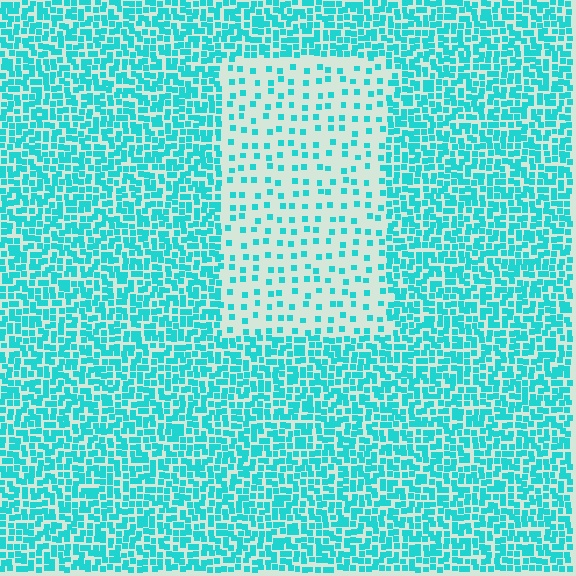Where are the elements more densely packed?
The elements are more densely packed outside the rectangle boundary.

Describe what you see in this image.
The image contains small cyan elements arranged at two different densities. A rectangle-shaped region is visible where the elements are less densely packed than the surrounding area.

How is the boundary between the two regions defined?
The boundary is defined by a change in element density (approximately 3.0x ratio). All elements are the same color, size, and shape.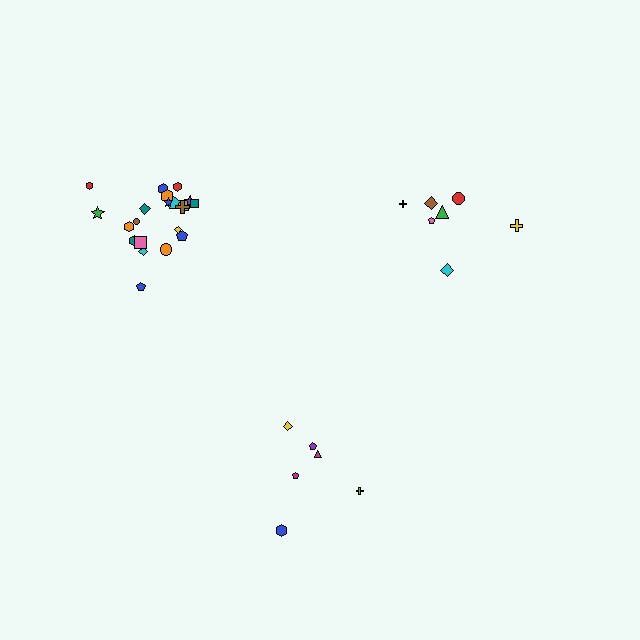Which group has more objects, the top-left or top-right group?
The top-left group.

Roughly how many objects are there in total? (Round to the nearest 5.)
Roughly 35 objects in total.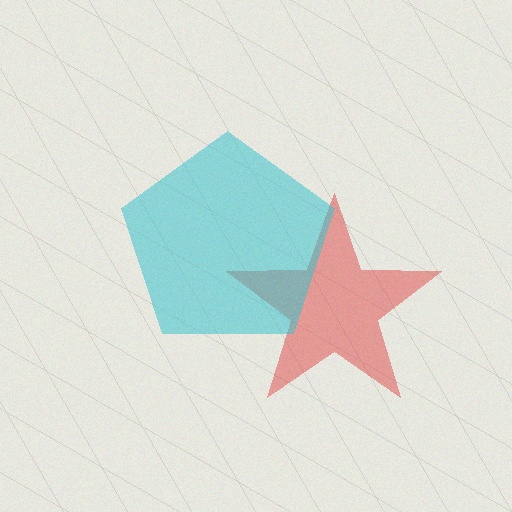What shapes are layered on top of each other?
The layered shapes are: a red star, a cyan pentagon.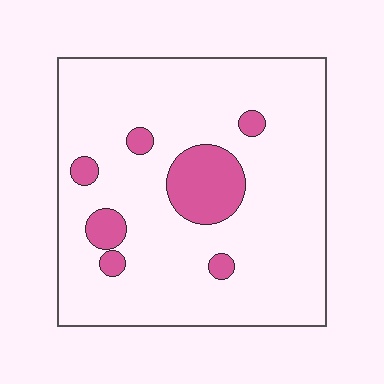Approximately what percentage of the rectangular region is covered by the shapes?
Approximately 15%.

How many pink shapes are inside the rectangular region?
7.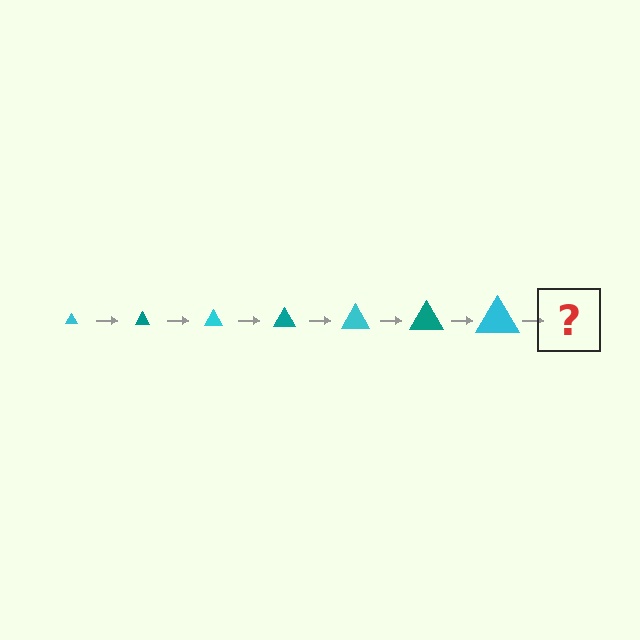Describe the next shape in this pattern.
It should be a teal triangle, larger than the previous one.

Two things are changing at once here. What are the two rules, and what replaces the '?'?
The two rules are that the triangle grows larger each step and the color cycles through cyan and teal. The '?' should be a teal triangle, larger than the previous one.